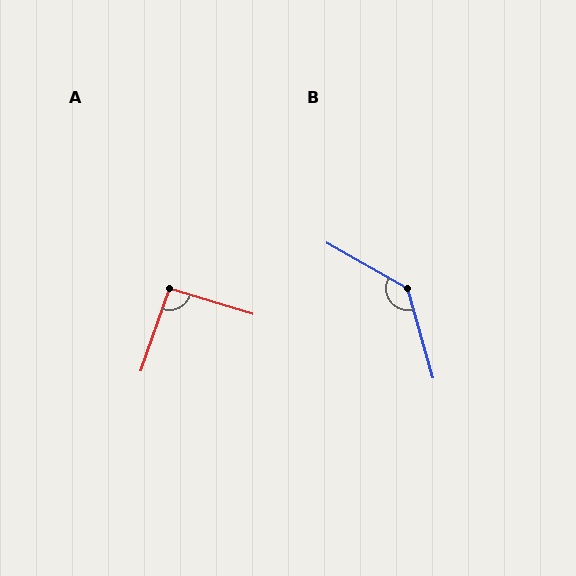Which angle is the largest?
B, at approximately 136 degrees.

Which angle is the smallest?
A, at approximately 92 degrees.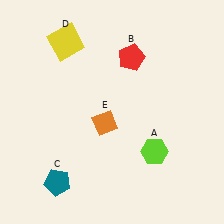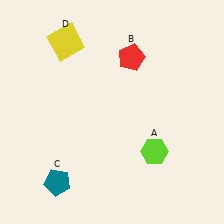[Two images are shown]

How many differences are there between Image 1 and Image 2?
There is 1 difference between the two images.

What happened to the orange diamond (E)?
The orange diamond (E) was removed in Image 2. It was in the bottom-left area of Image 1.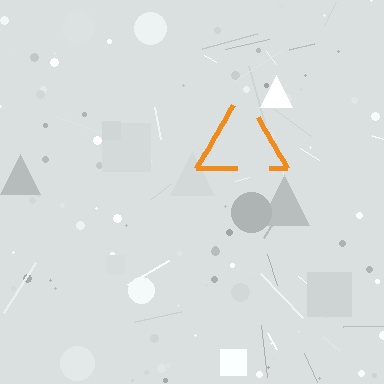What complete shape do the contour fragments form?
The contour fragments form a triangle.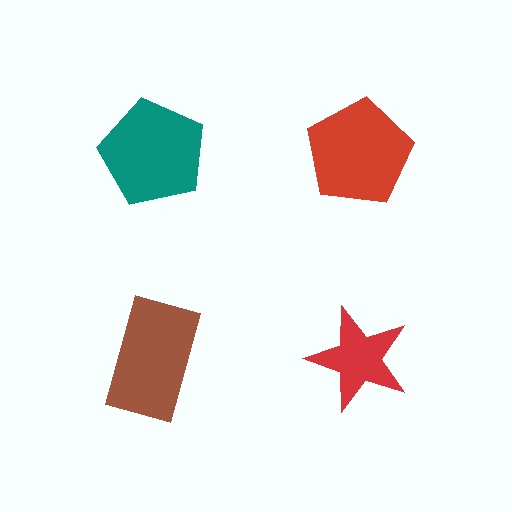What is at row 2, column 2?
A red star.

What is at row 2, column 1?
A brown rectangle.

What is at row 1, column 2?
A red pentagon.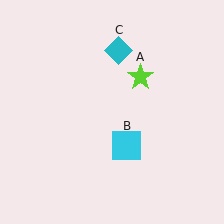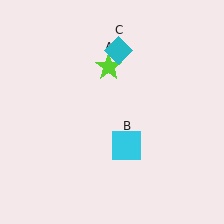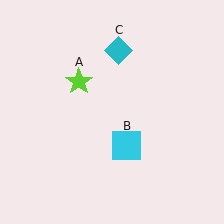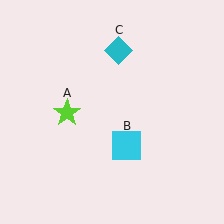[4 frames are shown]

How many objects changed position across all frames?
1 object changed position: lime star (object A).